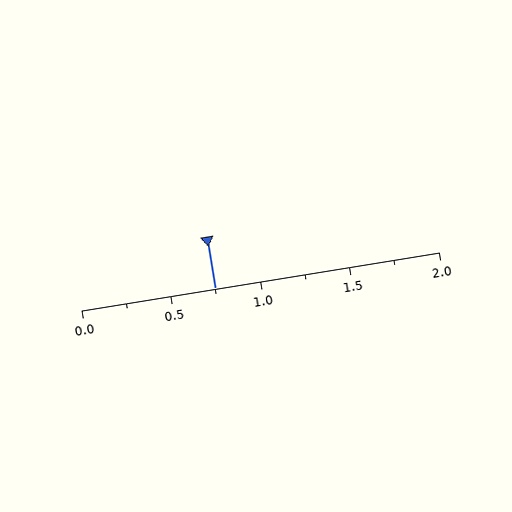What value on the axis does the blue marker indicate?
The marker indicates approximately 0.75.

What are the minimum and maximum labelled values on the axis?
The axis runs from 0.0 to 2.0.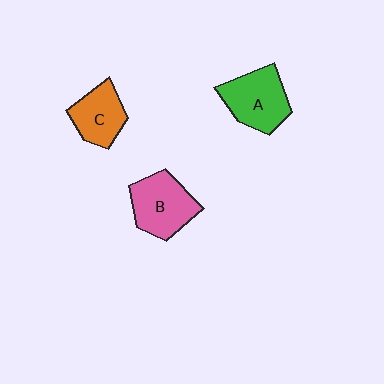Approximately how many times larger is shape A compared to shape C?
Approximately 1.3 times.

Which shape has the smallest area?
Shape C (orange).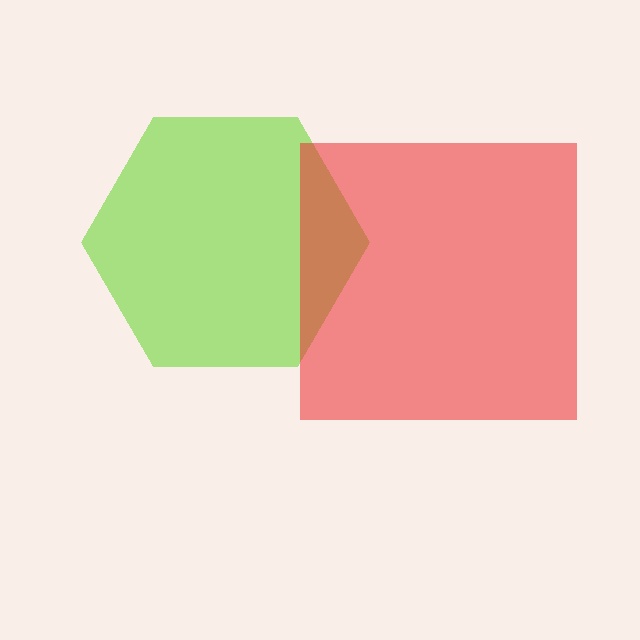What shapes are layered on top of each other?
The layered shapes are: a lime hexagon, a red square.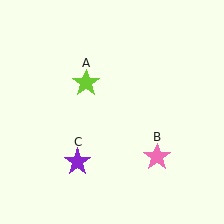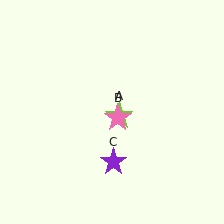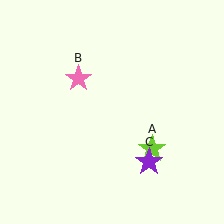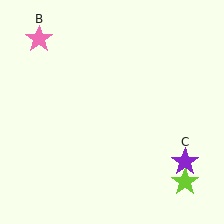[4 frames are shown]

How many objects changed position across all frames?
3 objects changed position: lime star (object A), pink star (object B), purple star (object C).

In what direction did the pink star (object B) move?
The pink star (object B) moved up and to the left.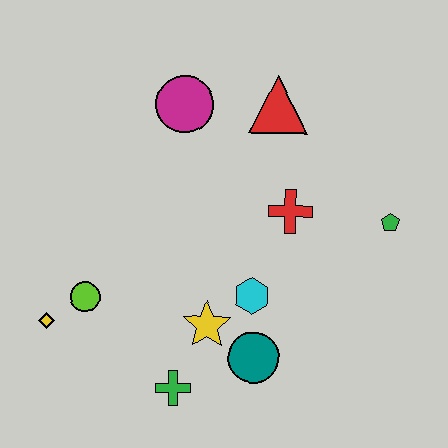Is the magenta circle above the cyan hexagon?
Yes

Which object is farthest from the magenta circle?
The green cross is farthest from the magenta circle.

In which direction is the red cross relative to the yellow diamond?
The red cross is to the right of the yellow diamond.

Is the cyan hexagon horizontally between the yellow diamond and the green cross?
No